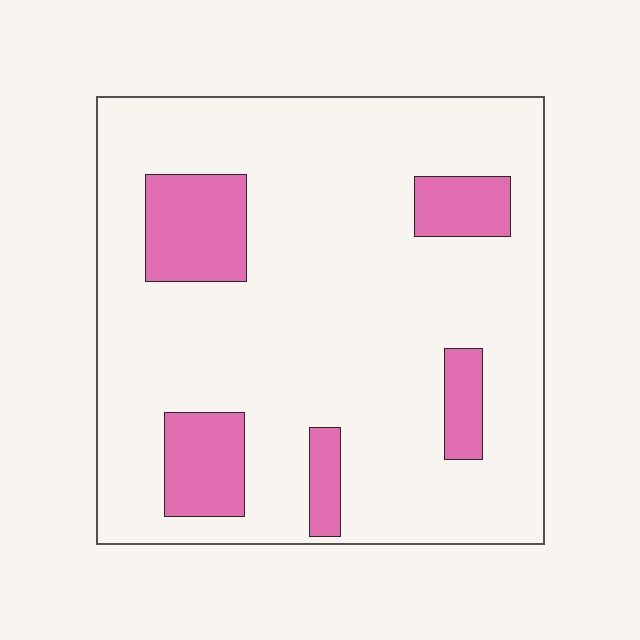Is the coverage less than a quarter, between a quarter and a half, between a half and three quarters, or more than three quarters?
Less than a quarter.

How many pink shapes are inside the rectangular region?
5.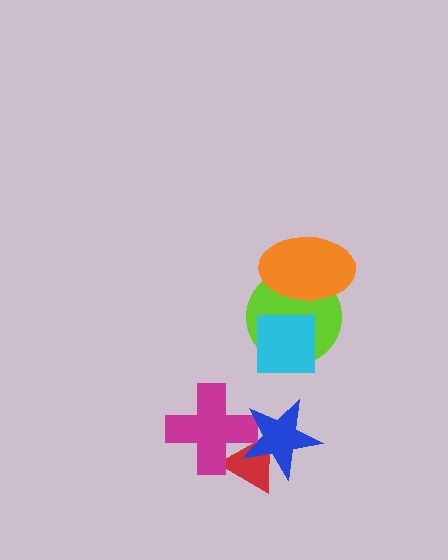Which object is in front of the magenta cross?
The blue star is in front of the magenta cross.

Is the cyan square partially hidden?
No, no other shape covers it.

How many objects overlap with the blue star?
2 objects overlap with the blue star.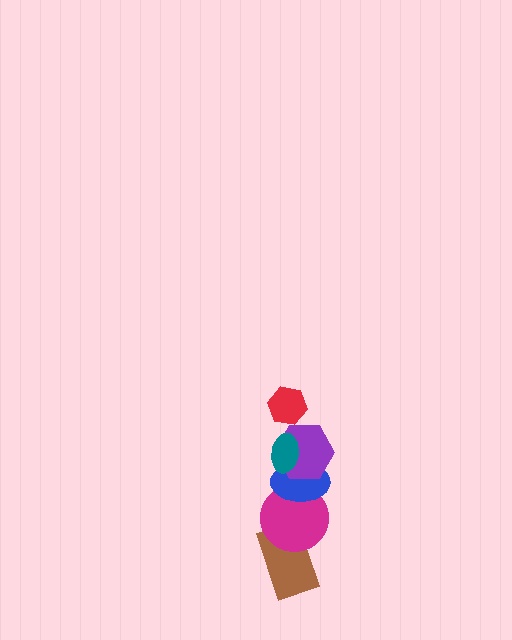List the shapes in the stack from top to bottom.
From top to bottom: the red hexagon, the teal ellipse, the purple hexagon, the blue ellipse, the magenta circle, the brown rectangle.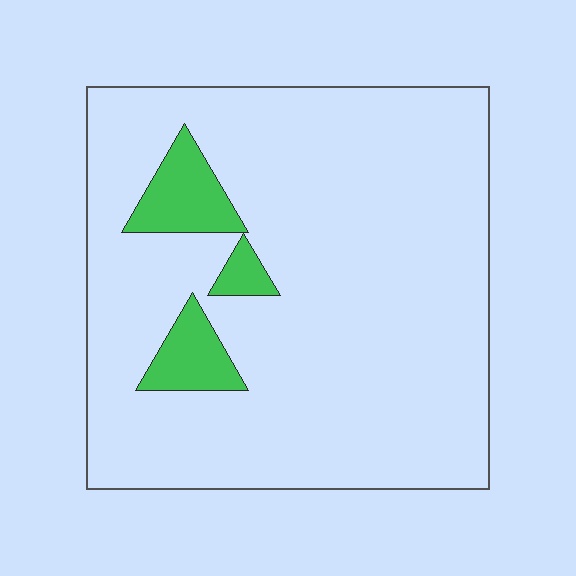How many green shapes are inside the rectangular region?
3.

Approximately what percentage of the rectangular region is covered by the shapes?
Approximately 10%.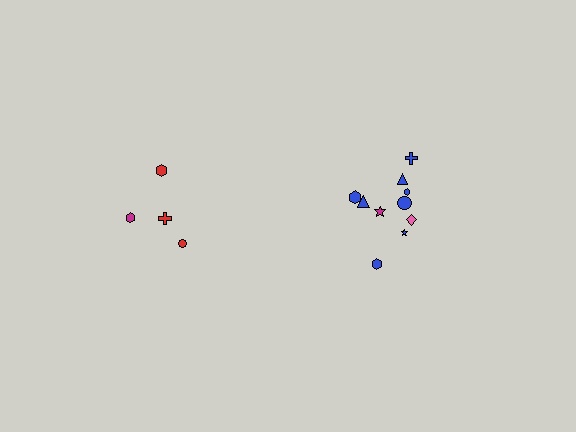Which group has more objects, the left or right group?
The right group.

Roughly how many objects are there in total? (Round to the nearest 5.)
Roughly 15 objects in total.